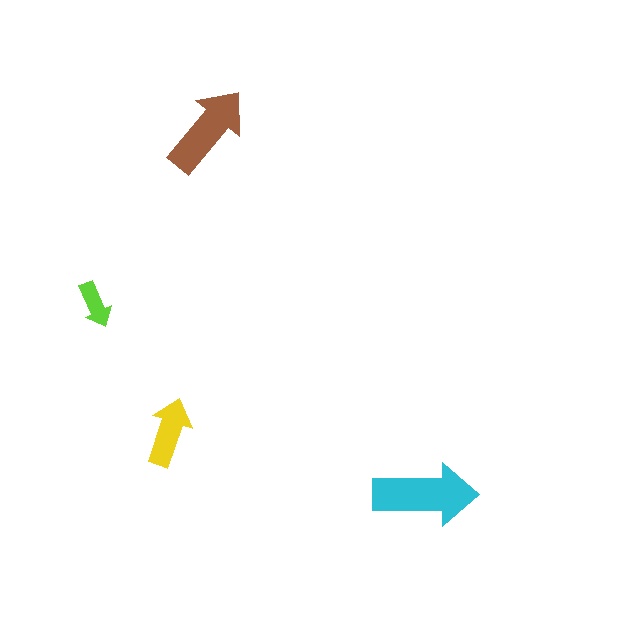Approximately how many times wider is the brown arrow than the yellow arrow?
About 1.5 times wider.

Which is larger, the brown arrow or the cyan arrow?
The cyan one.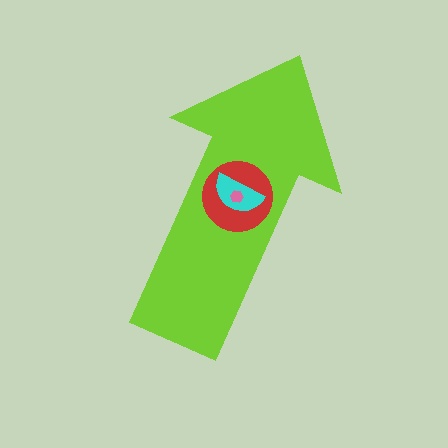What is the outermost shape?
The lime arrow.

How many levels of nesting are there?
4.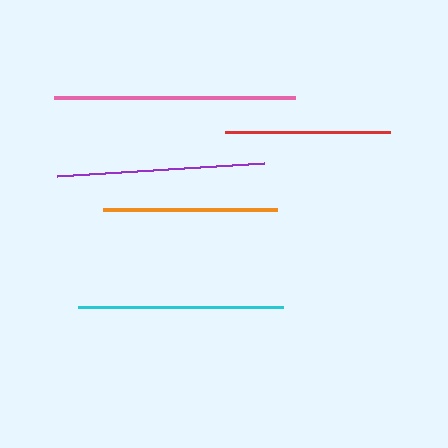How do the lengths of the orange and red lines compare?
The orange and red lines are approximately the same length.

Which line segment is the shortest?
The red line is the shortest at approximately 164 pixels.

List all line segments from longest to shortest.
From longest to shortest: pink, purple, cyan, orange, red.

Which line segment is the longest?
The pink line is the longest at approximately 241 pixels.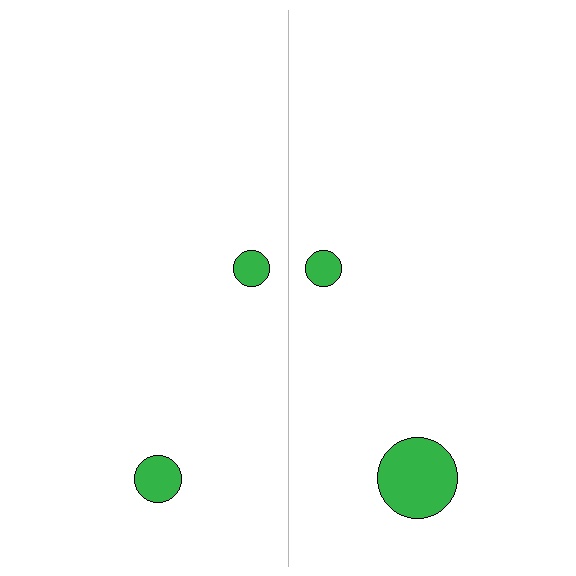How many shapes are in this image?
There are 4 shapes in this image.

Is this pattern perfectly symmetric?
No, the pattern is not perfectly symmetric. The green circle on the right side has a different size than its mirror counterpart.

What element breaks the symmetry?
The green circle on the right side has a different size than its mirror counterpart.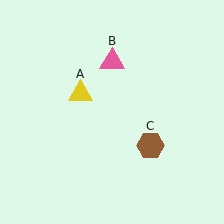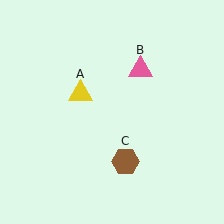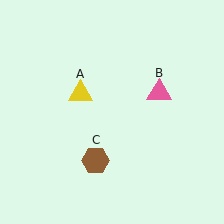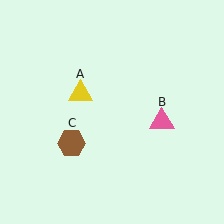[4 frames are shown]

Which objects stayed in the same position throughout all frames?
Yellow triangle (object A) remained stationary.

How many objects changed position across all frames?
2 objects changed position: pink triangle (object B), brown hexagon (object C).